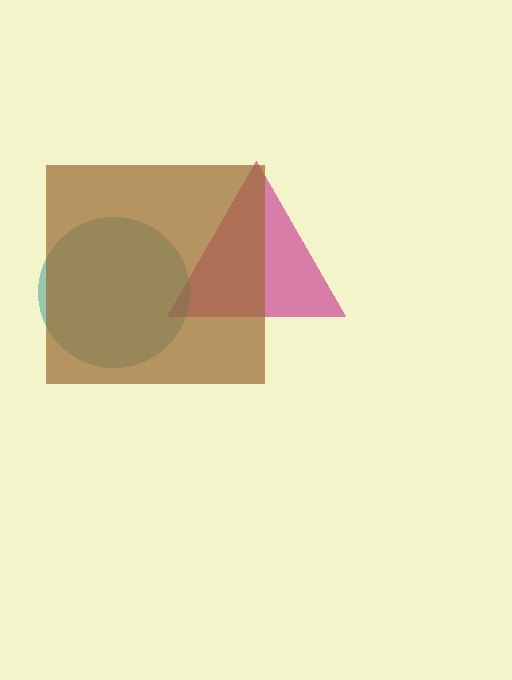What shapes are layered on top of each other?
The layered shapes are: a magenta triangle, a teal circle, a brown square.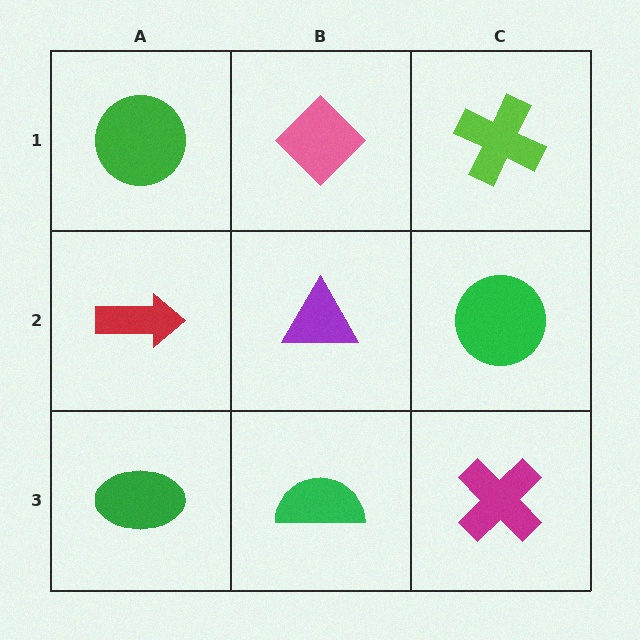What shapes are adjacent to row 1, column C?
A green circle (row 2, column C), a pink diamond (row 1, column B).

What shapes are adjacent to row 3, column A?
A red arrow (row 2, column A), a green semicircle (row 3, column B).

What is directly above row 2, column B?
A pink diamond.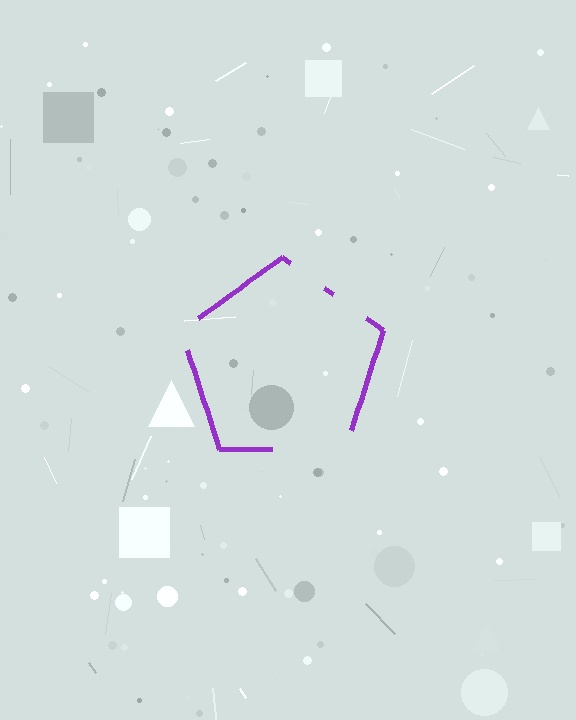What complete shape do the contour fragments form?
The contour fragments form a pentagon.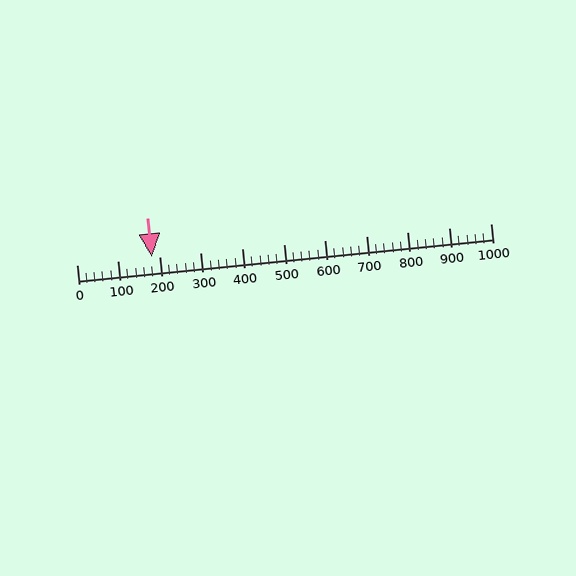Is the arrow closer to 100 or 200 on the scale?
The arrow is closer to 200.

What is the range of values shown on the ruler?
The ruler shows values from 0 to 1000.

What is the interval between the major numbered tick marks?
The major tick marks are spaced 100 units apart.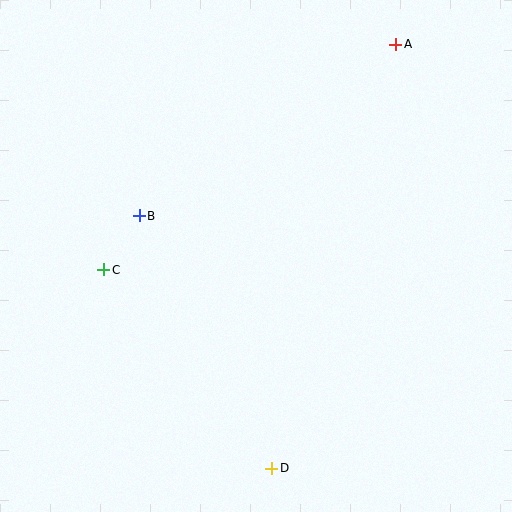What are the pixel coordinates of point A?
Point A is at (396, 44).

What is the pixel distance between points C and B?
The distance between C and B is 65 pixels.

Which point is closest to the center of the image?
Point B at (139, 216) is closest to the center.